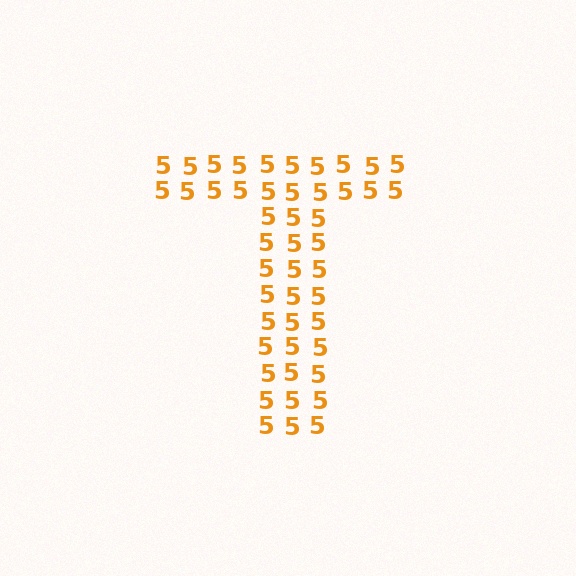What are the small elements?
The small elements are digit 5's.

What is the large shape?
The large shape is the letter T.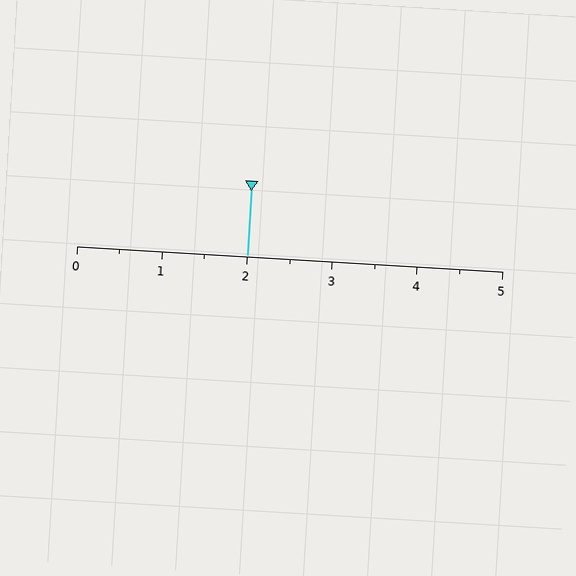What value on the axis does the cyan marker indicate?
The marker indicates approximately 2.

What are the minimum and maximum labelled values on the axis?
The axis runs from 0 to 5.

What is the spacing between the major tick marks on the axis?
The major ticks are spaced 1 apart.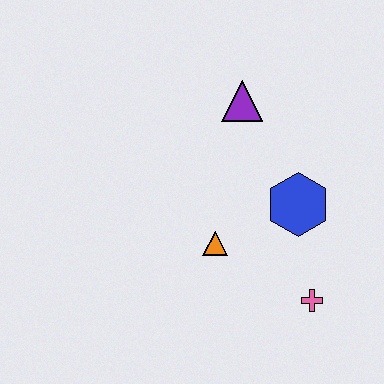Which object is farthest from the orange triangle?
The purple triangle is farthest from the orange triangle.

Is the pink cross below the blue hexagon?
Yes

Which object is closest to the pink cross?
The blue hexagon is closest to the pink cross.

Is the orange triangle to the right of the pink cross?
No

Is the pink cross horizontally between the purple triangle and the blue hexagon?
No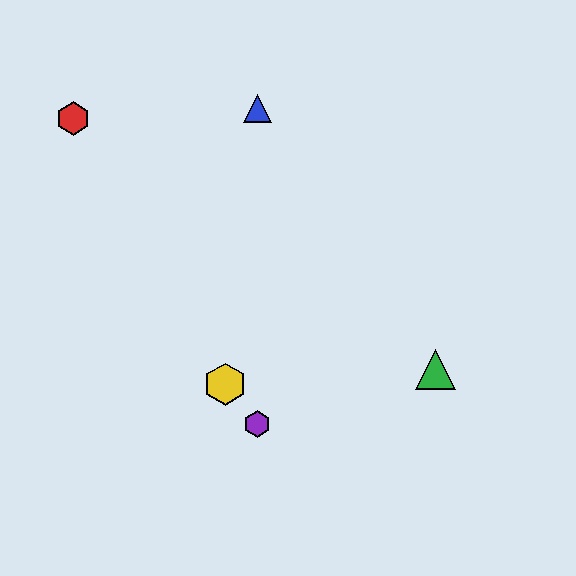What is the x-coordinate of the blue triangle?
The blue triangle is at x≈257.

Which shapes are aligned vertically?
The blue triangle, the purple hexagon are aligned vertically.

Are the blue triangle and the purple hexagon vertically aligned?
Yes, both are at x≈257.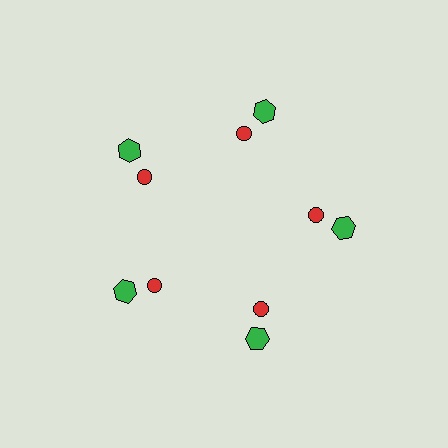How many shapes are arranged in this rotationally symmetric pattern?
There are 10 shapes, arranged in 5 groups of 2.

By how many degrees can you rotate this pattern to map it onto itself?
The pattern maps onto itself every 72 degrees of rotation.